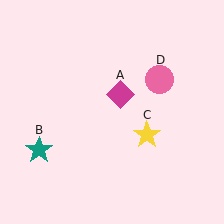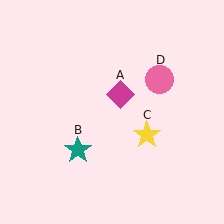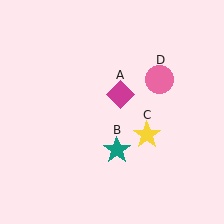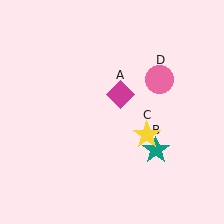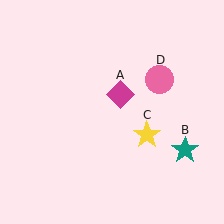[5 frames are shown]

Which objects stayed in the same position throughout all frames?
Magenta diamond (object A) and yellow star (object C) and pink circle (object D) remained stationary.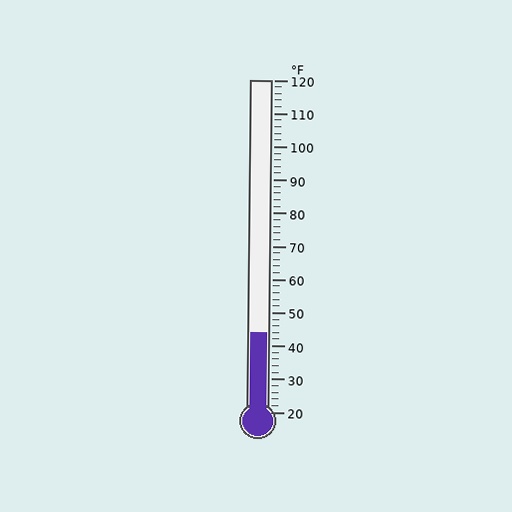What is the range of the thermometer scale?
The thermometer scale ranges from 20°F to 120°F.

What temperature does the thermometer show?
The thermometer shows approximately 44°F.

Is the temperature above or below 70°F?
The temperature is below 70°F.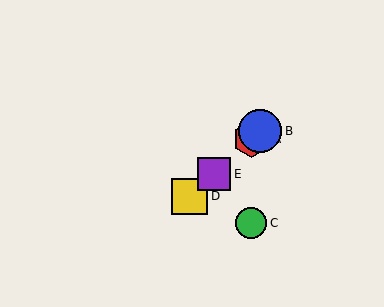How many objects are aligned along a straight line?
4 objects (A, B, D, E) are aligned along a straight line.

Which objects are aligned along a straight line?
Objects A, B, D, E are aligned along a straight line.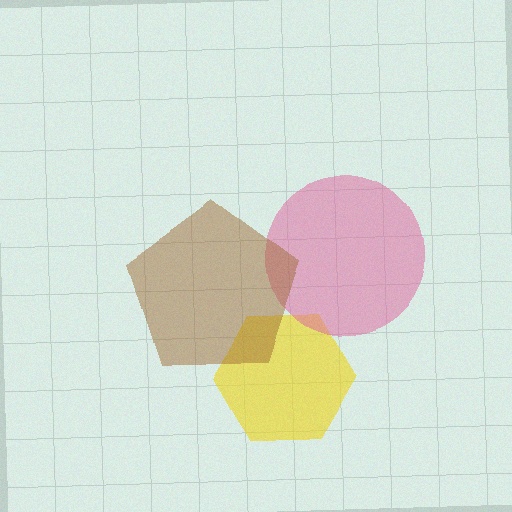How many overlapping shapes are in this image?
There are 3 overlapping shapes in the image.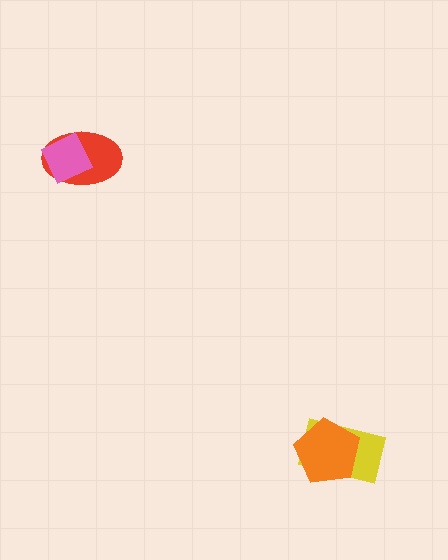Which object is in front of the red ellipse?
The pink diamond is in front of the red ellipse.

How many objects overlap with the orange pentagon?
1 object overlaps with the orange pentagon.